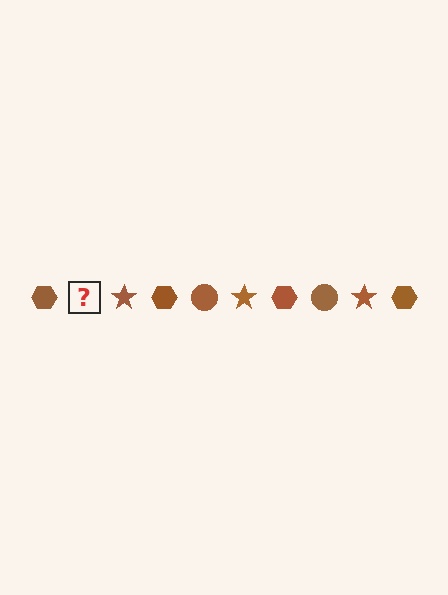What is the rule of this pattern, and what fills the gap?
The rule is that the pattern cycles through hexagon, circle, star shapes in brown. The gap should be filled with a brown circle.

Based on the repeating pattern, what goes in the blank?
The blank should be a brown circle.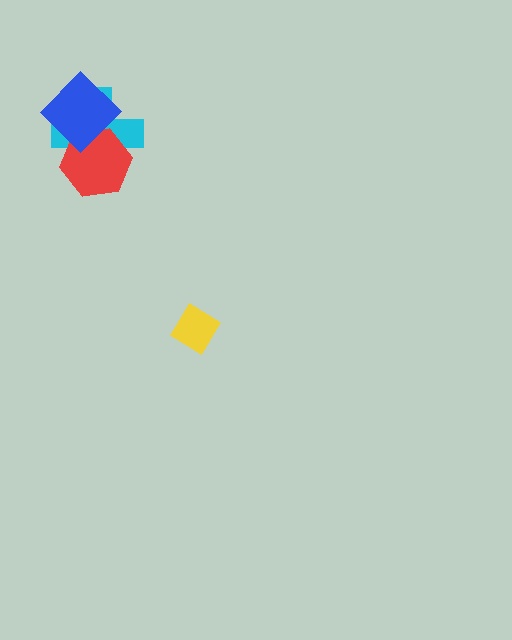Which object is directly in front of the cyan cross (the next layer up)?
The red hexagon is directly in front of the cyan cross.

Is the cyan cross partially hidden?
Yes, it is partially covered by another shape.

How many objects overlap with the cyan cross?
2 objects overlap with the cyan cross.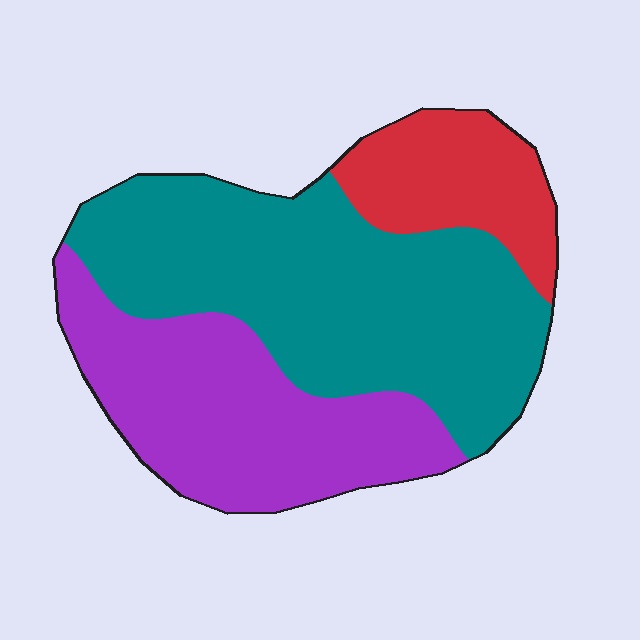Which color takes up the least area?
Red, at roughly 15%.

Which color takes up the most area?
Teal, at roughly 50%.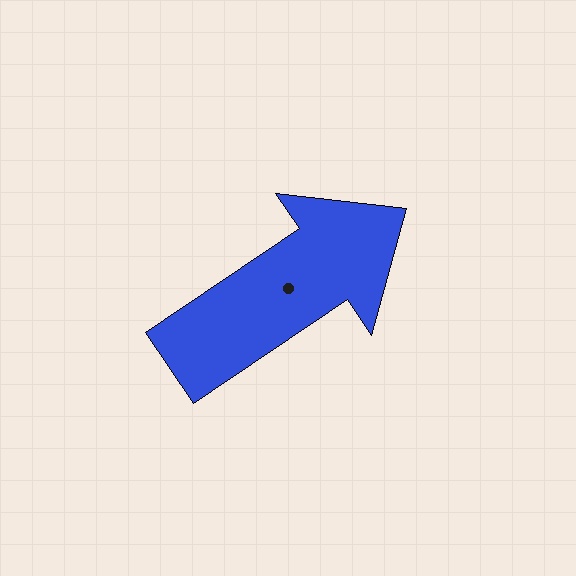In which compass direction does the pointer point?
Northeast.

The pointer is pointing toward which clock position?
Roughly 2 o'clock.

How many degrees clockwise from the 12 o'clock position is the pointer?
Approximately 56 degrees.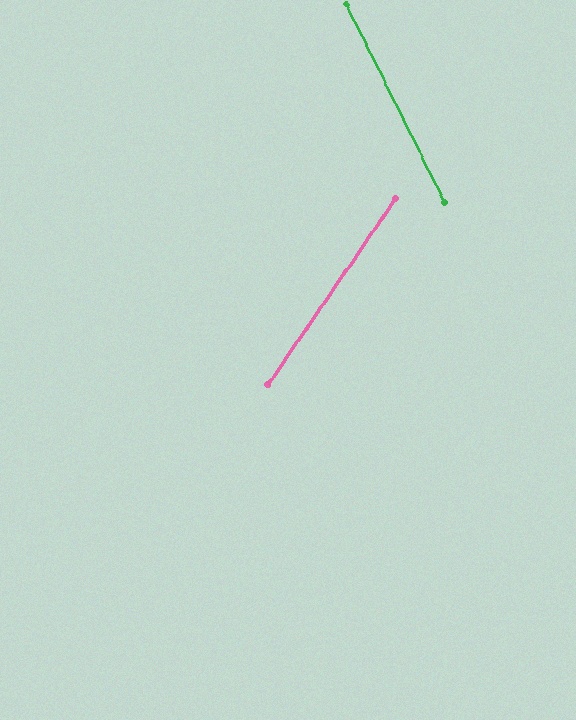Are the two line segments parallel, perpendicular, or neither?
Neither parallel nor perpendicular — they differ by about 61°.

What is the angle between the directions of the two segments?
Approximately 61 degrees.